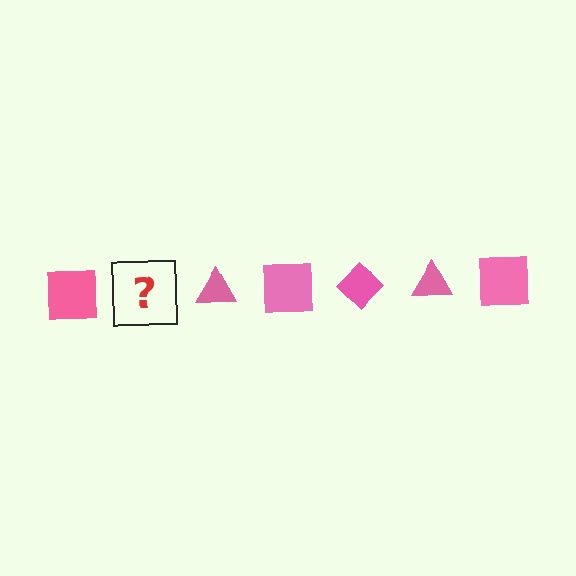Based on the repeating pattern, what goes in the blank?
The blank should be a pink diamond.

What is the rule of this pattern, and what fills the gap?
The rule is that the pattern cycles through square, diamond, triangle shapes in pink. The gap should be filled with a pink diamond.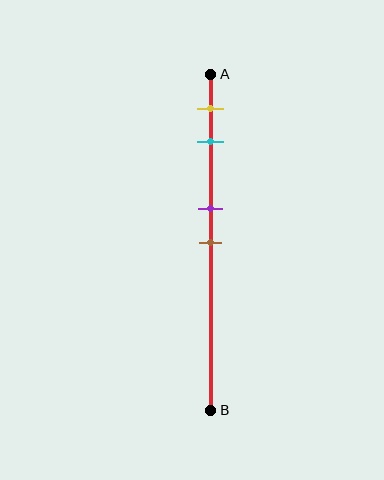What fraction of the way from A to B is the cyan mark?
The cyan mark is approximately 20% (0.2) of the way from A to B.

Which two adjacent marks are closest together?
The purple and brown marks are the closest adjacent pair.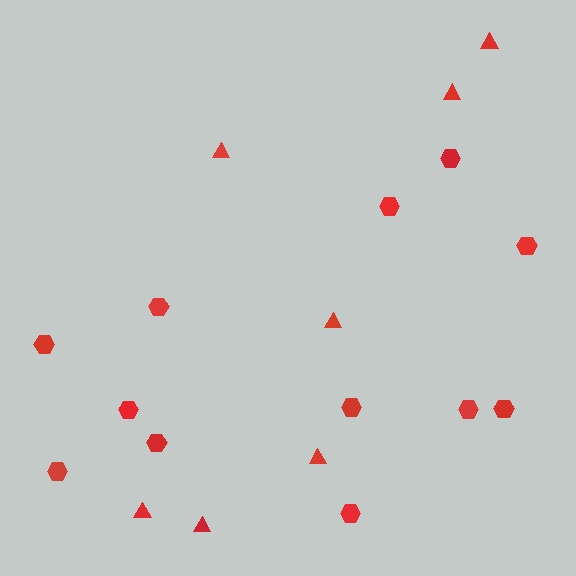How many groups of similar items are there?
There are 2 groups: one group of hexagons (12) and one group of triangles (7).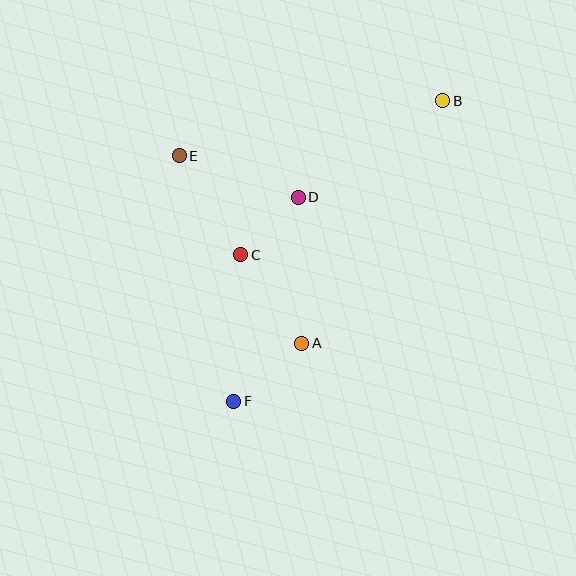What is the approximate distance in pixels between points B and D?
The distance between B and D is approximately 174 pixels.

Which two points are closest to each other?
Points C and D are closest to each other.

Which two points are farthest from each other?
Points B and F are farthest from each other.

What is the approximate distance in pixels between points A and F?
The distance between A and F is approximately 89 pixels.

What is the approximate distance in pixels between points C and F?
The distance between C and F is approximately 147 pixels.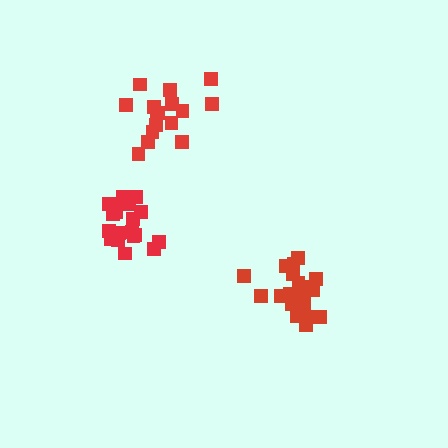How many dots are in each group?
Group 1: 19 dots, Group 2: 16 dots, Group 3: 19 dots (54 total).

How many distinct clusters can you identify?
There are 3 distinct clusters.